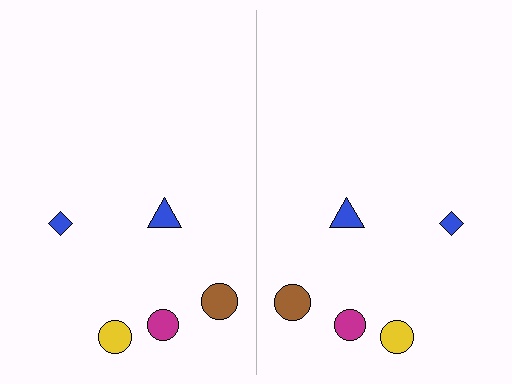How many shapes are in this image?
There are 10 shapes in this image.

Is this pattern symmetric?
Yes, this pattern has bilateral (reflection) symmetry.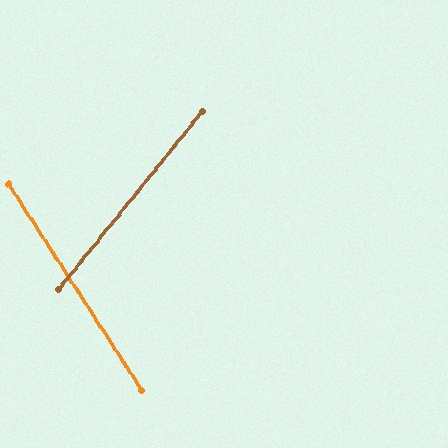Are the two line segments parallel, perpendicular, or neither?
Neither parallel nor perpendicular — they differ by about 72°.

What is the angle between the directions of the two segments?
Approximately 72 degrees.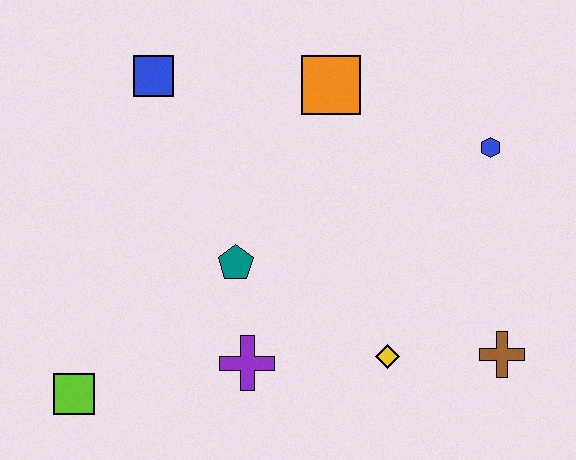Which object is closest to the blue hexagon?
The orange square is closest to the blue hexagon.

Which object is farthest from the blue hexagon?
The lime square is farthest from the blue hexagon.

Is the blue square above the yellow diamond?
Yes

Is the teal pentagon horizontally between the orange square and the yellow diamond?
No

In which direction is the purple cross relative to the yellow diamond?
The purple cross is to the left of the yellow diamond.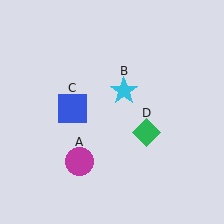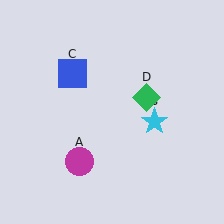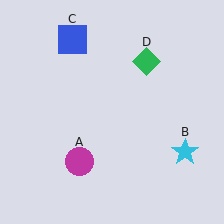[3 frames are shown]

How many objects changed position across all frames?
3 objects changed position: cyan star (object B), blue square (object C), green diamond (object D).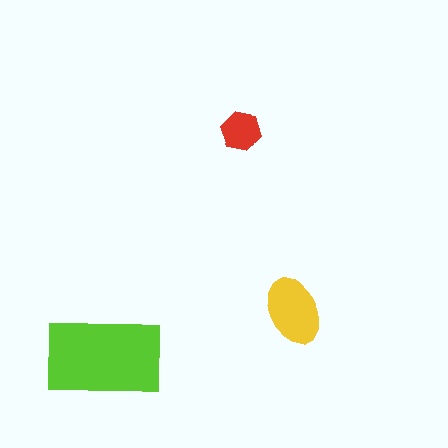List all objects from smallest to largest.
The red hexagon, the yellow ellipse, the lime rectangle.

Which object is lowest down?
The lime rectangle is bottommost.